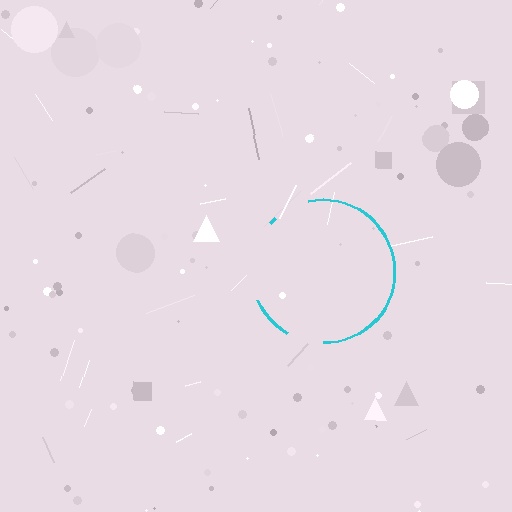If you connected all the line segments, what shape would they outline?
They would outline a circle.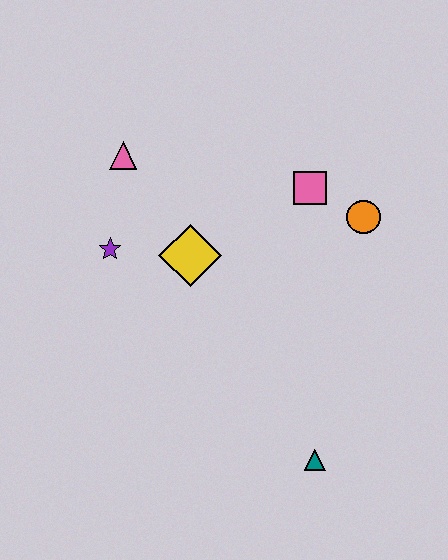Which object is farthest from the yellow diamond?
The teal triangle is farthest from the yellow diamond.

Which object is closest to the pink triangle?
The purple star is closest to the pink triangle.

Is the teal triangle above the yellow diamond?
No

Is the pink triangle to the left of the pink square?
Yes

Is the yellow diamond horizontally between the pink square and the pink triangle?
Yes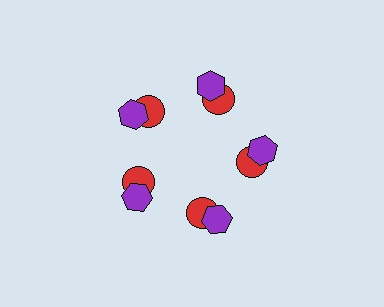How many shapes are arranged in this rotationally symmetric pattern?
There are 10 shapes, arranged in 5 groups of 2.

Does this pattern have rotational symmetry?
Yes, this pattern has 5-fold rotational symmetry. It looks the same after rotating 72 degrees around the center.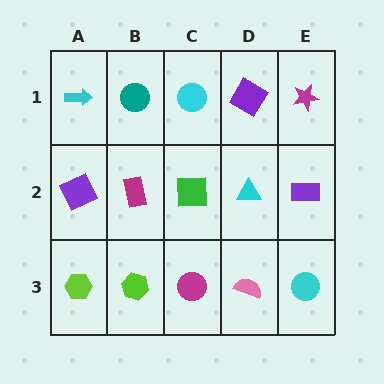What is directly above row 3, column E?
A purple rectangle.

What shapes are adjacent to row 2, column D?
A purple diamond (row 1, column D), a pink semicircle (row 3, column D), a green square (row 2, column C), a purple rectangle (row 2, column E).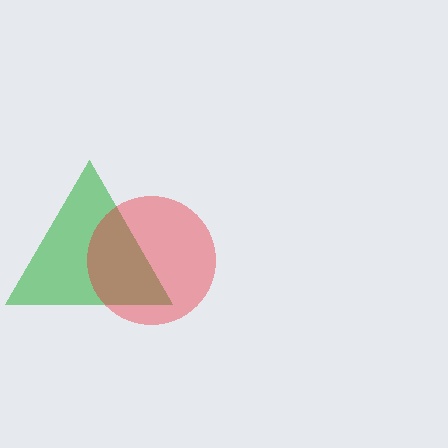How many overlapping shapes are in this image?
There are 2 overlapping shapes in the image.